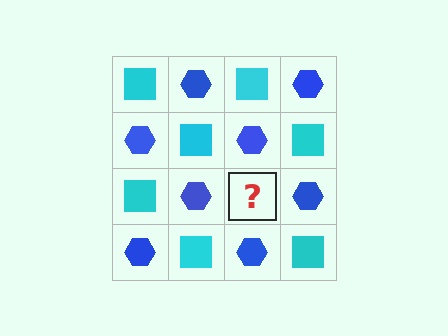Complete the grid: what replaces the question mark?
The question mark should be replaced with a cyan square.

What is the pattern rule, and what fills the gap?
The rule is that it alternates cyan square and blue hexagon in a checkerboard pattern. The gap should be filled with a cyan square.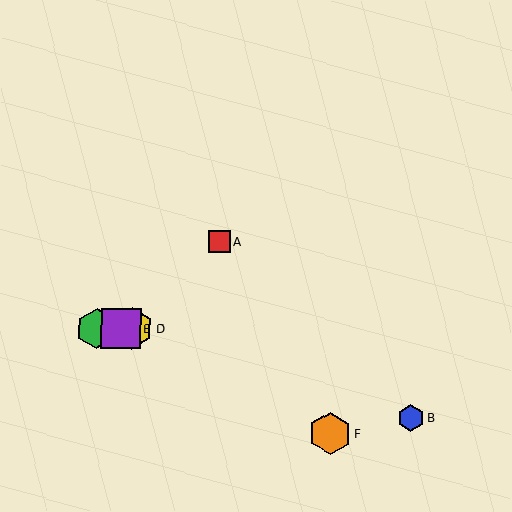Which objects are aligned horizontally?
Objects C, D, E are aligned horizontally.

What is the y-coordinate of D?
Object D is at y≈329.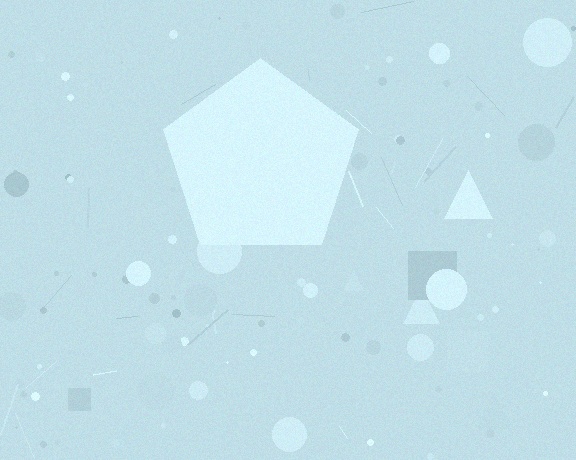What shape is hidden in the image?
A pentagon is hidden in the image.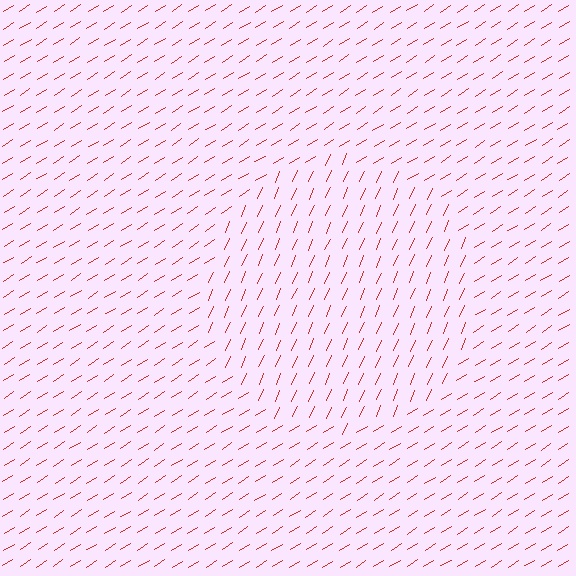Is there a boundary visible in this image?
Yes, there is a texture boundary formed by a change in line orientation.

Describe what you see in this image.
The image is filled with small red line segments. A circle region in the image has lines oriented differently from the surrounding lines, creating a visible texture boundary.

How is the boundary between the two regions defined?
The boundary is defined purely by a change in line orientation (approximately 34 degrees difference). All lines are the same color and thickness.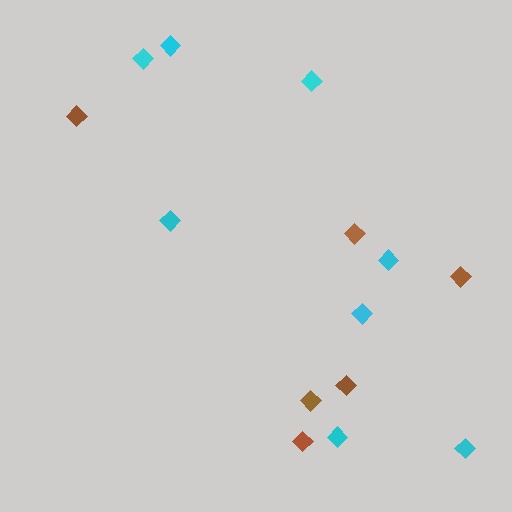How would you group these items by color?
There are 2 groups: one group of cyan diamonds (8) and one group of brown diamonds (6).